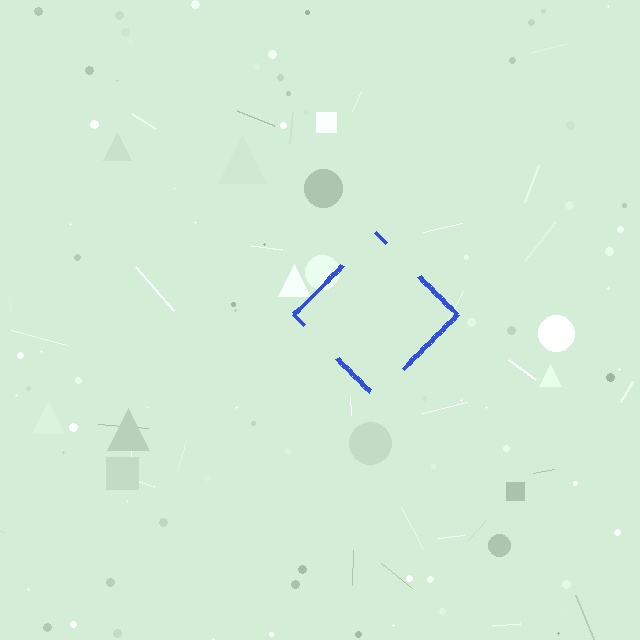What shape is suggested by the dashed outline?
The dashed outline suggests a diamond.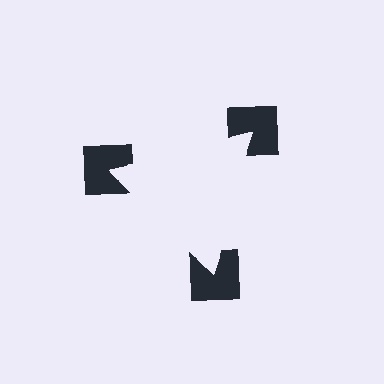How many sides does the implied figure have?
3 sides.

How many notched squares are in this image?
There are 3 — one at each vertex of the illusory triangle.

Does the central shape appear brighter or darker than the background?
It typically appears slightly brighter than the background, even though no actual brightness change is drawn.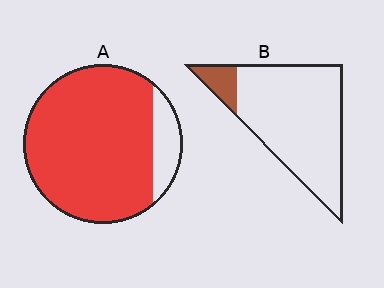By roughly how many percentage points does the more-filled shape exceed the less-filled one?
By roughly 75 percentage points (A over B).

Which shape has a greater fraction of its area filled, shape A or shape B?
Shape A.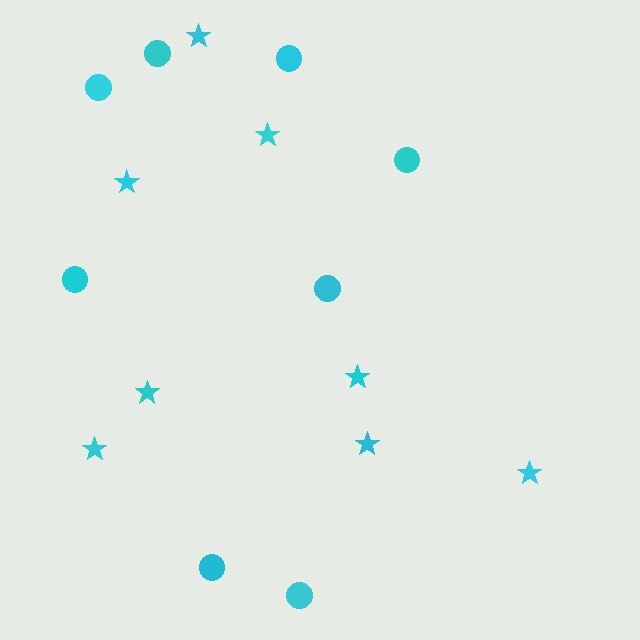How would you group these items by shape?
There are 2 groups: one group of circles (8) and one group of stars (8).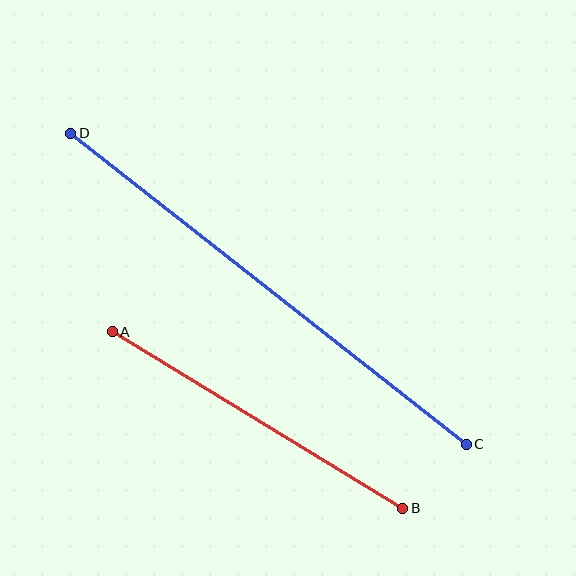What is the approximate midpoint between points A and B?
The midpoint is at approximately (257, 420) pixels.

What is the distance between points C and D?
The distance is approximately 503 pixels.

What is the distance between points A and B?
The distance is approximately 340 pixels.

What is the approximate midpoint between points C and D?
The midpoint is at approximately (268, 289) pixels.